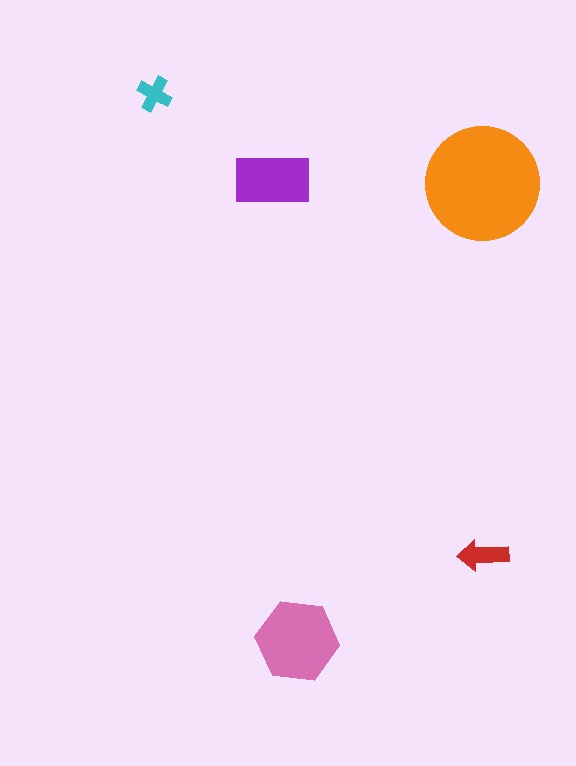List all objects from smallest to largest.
The cyan cross, the red arrow, the purple rectangle, the pink hexagon, the orange circle.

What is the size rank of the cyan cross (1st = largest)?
5th.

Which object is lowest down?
The pink hexagon is bottommost.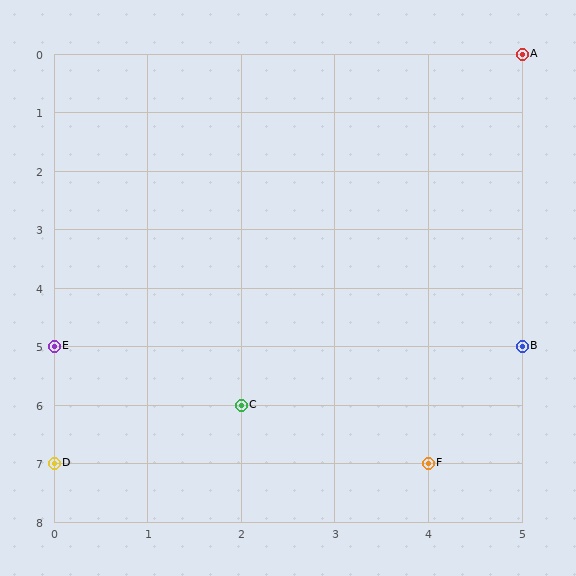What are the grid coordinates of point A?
Point A is at grid coordinates (5, 0).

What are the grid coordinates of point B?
Point B is at grid coordinates (5, 5).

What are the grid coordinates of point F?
Point F is at grid coordinates (4, 7).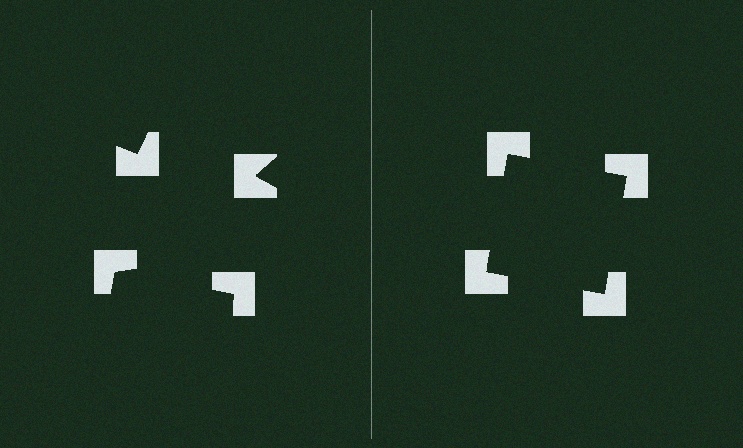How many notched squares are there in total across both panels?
8 — 4 on each side.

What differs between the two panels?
The notched squares are positioned identically on both sides; only the wedge orientations differ. On the right they align to a square; on the left they are misaligned.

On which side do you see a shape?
An illusory square appears on the right side. On the left side the wedge cuts are rotated, so no coherent shape forms.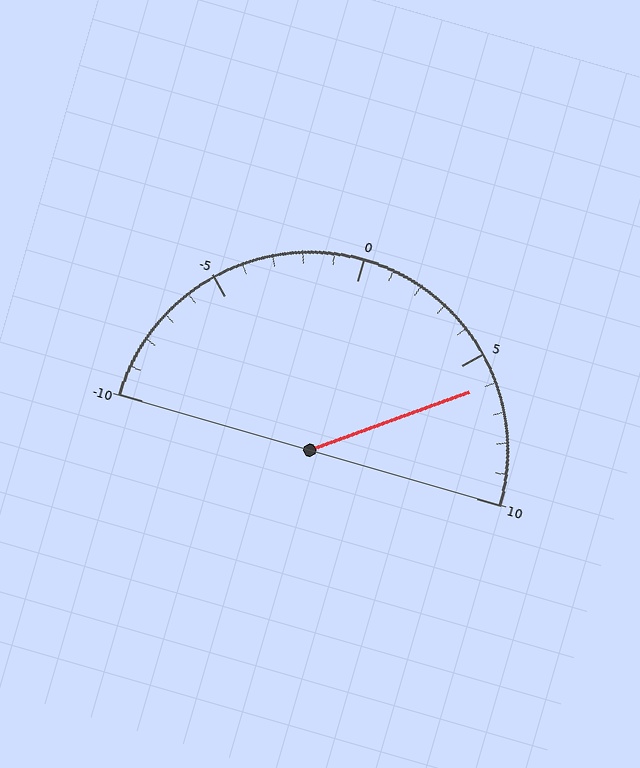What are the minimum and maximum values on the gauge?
The gauge ranges from -10 to 10.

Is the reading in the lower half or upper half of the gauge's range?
The reading is in the upper half of the range (-10 to 10).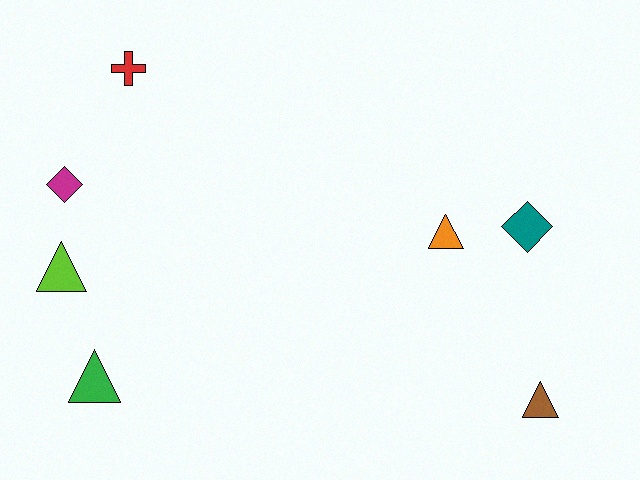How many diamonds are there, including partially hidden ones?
There are 2 diamonds.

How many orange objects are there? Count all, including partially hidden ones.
There is 1 orange object.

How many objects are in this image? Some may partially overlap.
There are 7 objects.